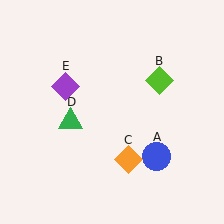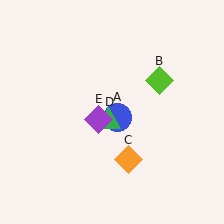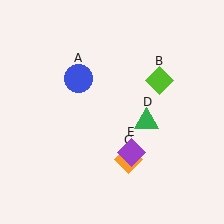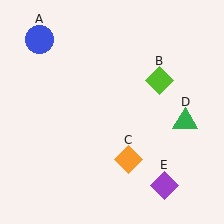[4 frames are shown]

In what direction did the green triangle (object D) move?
The green triangle (object D) moved right.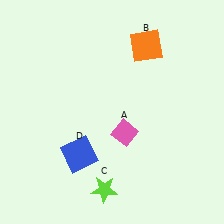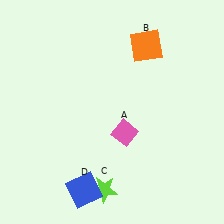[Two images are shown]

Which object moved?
The blue square (D) moved down.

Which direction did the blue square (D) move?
The blue square (D) moved down.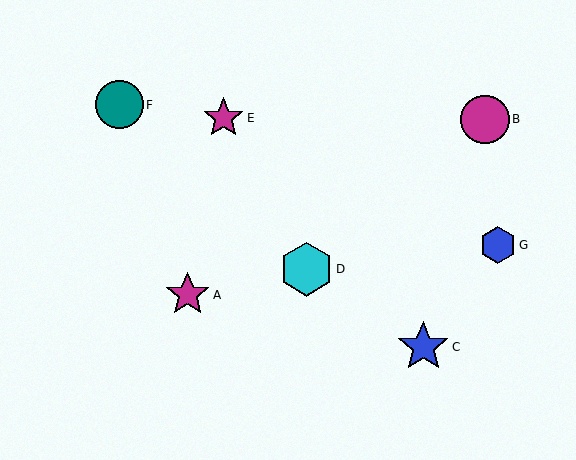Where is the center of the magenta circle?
The center of the magenta circle is at (485, 119).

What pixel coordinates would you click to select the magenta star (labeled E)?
Click at (224, 118) to select the magenta star E.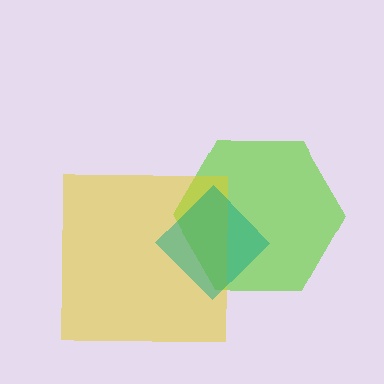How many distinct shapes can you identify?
There are 3 distinct shapes: a lime hexagon, a yellow square, a teal diamond.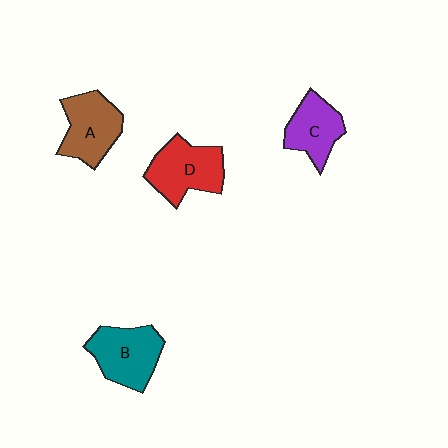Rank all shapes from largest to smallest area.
From largest to smallest: D (red), B (teal), A (brown), C (purple).